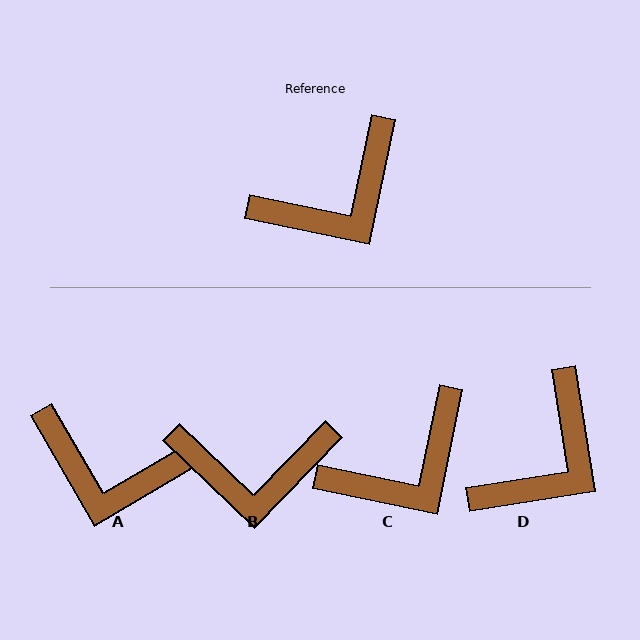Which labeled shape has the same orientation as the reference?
C.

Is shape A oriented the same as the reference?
No, it is off by about 48 degrees.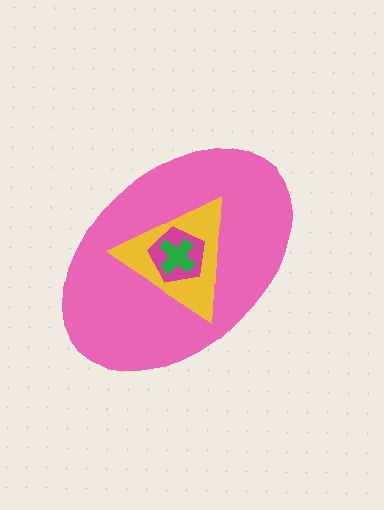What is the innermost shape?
The green cross.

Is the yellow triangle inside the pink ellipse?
Yes.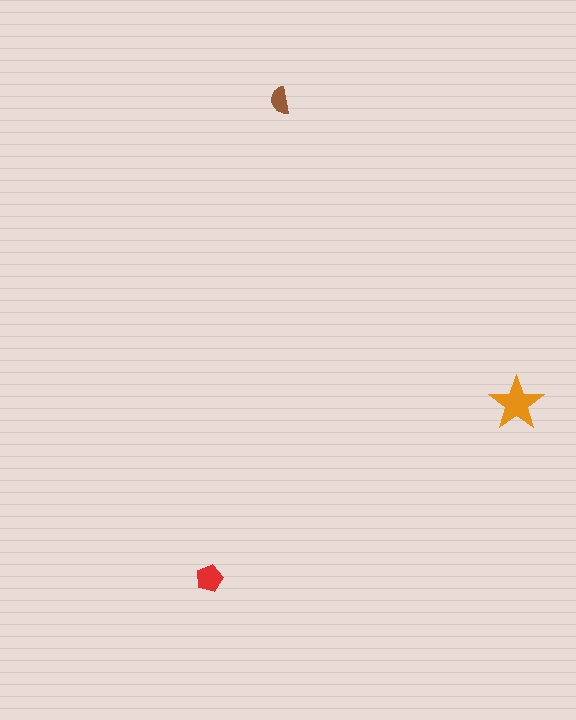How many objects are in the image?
There are 3 objects in the image.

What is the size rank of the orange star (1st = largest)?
1st.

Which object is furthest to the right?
The orange star is rightmost.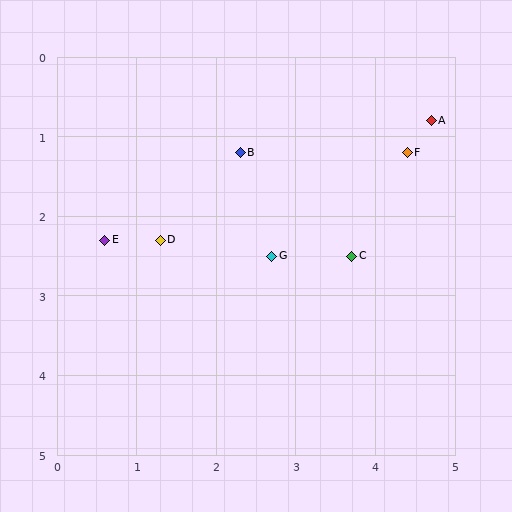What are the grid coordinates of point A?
Point A is at approximately (4.7, 0.8).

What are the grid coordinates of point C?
Point C is at approximately (3.7, 2.5).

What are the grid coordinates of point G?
Point G is at approximately (2.7, 2.5).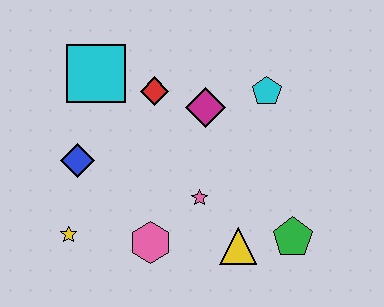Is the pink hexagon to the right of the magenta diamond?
No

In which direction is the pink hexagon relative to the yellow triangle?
The pink hexagon is to the left of the yellow triangle.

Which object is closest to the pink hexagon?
The pink star is closest to the pink hexagon.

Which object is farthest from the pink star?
The cyan square is farthest from the pink star.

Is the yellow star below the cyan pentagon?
Yes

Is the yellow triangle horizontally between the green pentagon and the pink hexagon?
Yes